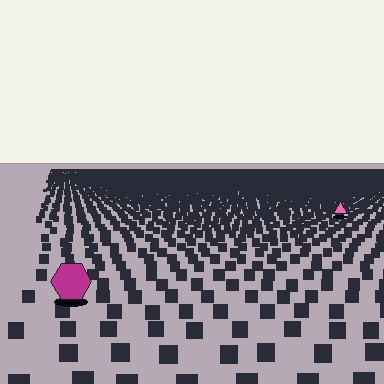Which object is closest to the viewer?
The magenta hexagon is closest. The texture marks near it are larger and more spread out.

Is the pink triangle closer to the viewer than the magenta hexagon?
No. The magenta hexagon is closer — you can tell from the texture gradient: the ground texture is coarser near it.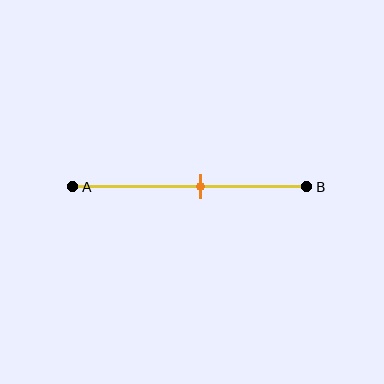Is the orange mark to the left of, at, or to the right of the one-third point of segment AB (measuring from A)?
The orange mark is to the right of the one-third point of segment AB.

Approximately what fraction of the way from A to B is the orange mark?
The orange mark is approximately 55% of the way from A to B.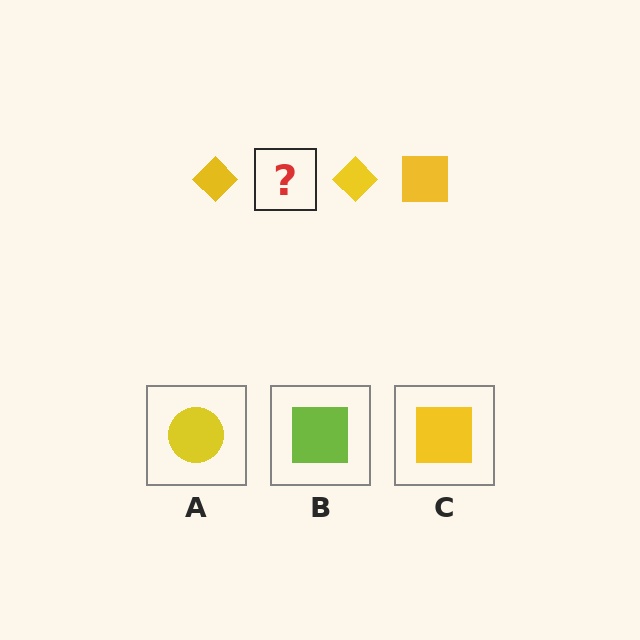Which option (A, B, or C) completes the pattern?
C.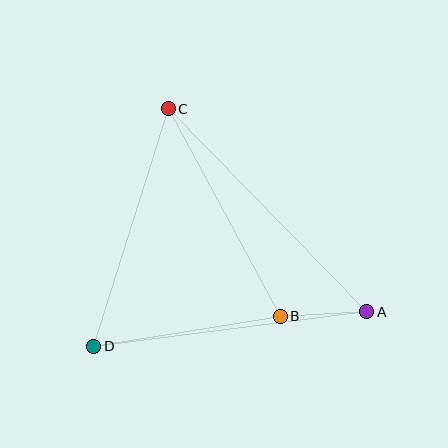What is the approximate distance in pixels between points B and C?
The distance between B and C is approximately 236 pixels.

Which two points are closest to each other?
Points A and B are closest to each other.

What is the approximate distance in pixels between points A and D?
The distance between A and D is approximately 275 pixels.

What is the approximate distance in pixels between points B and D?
The distance between B and D is approximately 189 pixels.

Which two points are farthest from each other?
Points A and C are farthest from each other.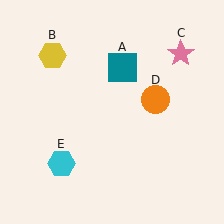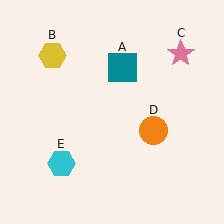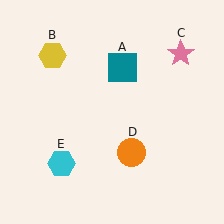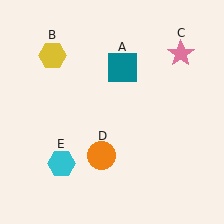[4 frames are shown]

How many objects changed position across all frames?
1 object changed position: orange circle (object D).